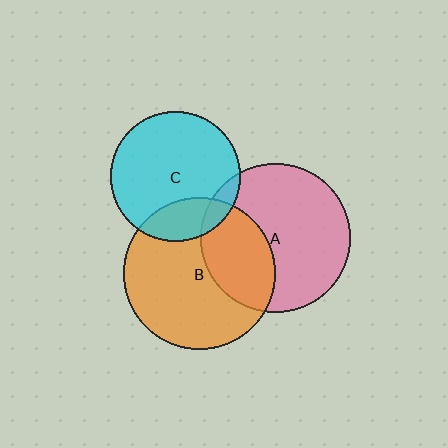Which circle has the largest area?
Circle B (orange).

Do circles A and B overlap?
Yes.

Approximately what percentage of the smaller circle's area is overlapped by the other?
Approximately 35%.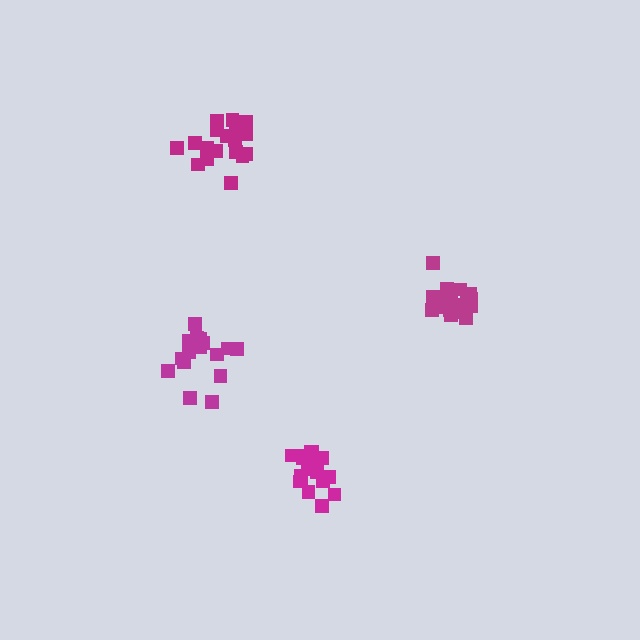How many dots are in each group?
Group 1: 16 dots, Group 2: 21 dots, Group 3: 18 dots, Group 4: 17 dots (72 total).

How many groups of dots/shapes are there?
There are 4 groups.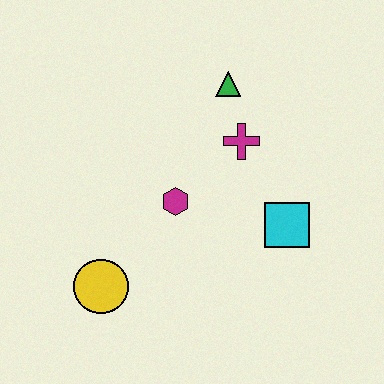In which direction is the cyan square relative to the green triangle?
The cyan square is below the green triangle.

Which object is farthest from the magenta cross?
The yellow circle is farthest from the magenta cross.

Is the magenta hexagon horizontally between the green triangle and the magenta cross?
No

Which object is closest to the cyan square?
The magenta cross is closest to the cyan square.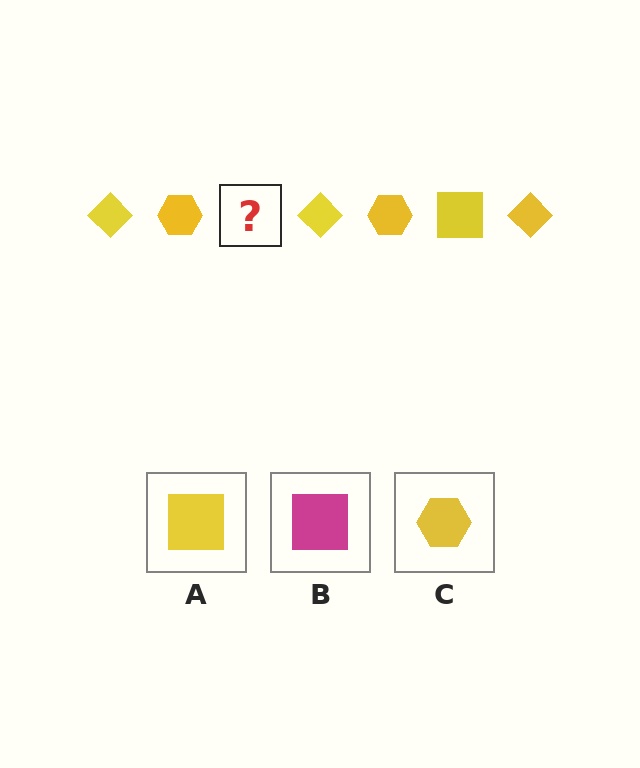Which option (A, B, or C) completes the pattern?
A.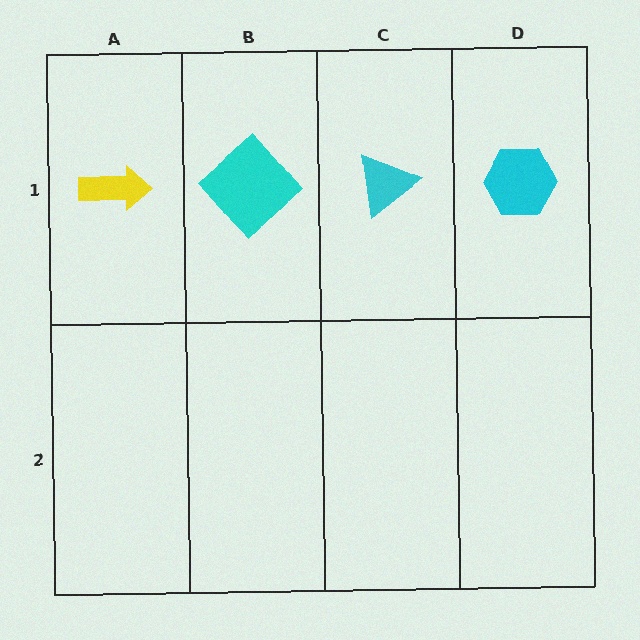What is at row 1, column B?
A cyan diamond.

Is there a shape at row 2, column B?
No, that cell is empty.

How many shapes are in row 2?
0 shapes.